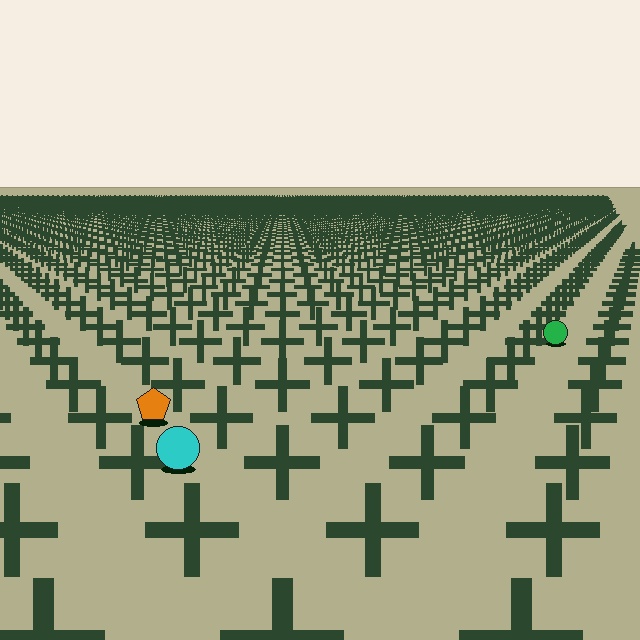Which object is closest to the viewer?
The cyan circle is closest. The texture marks near it are larger and more spread out.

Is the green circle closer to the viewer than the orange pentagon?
No. The orange pentagon is closer — you can tell from the texture gradient: the ground texture is coarser near it.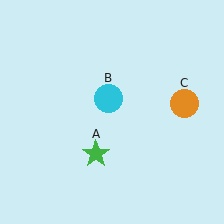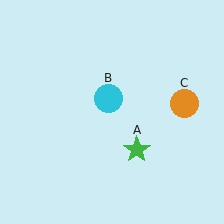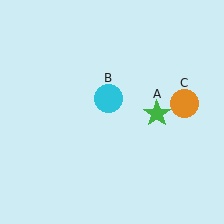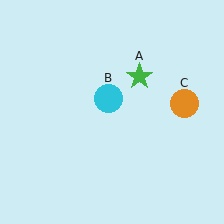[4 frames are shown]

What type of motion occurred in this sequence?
The green star (object A) rotated counterclockwise around the center of the scene.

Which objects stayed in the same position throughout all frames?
Cyan circle (object B) and orange circle (object C) remained stationary.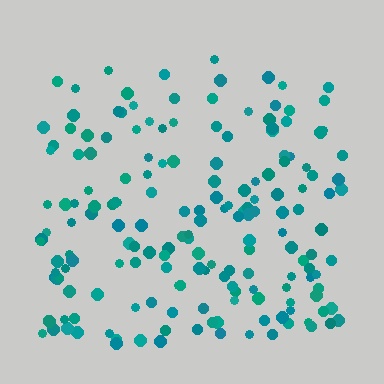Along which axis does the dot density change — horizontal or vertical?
Vertical.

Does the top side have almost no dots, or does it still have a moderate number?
Still a moderate number, just noticeably fewer than the bottom.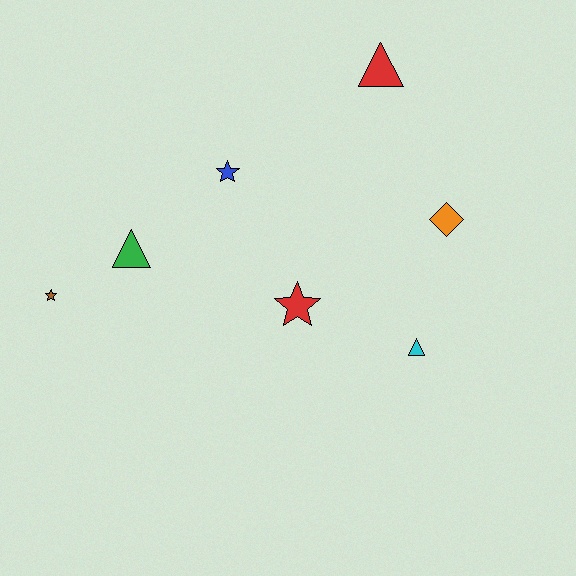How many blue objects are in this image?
There is 1 blue object.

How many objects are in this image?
There are 7 objects.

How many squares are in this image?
There are no squares.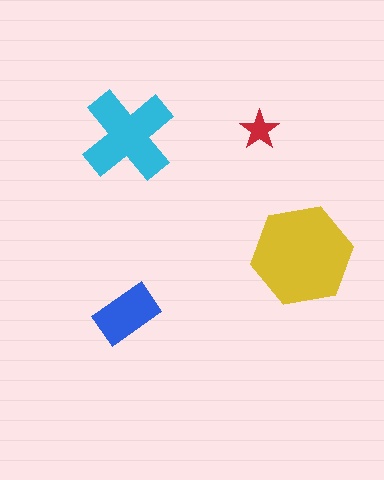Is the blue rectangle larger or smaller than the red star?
Larger.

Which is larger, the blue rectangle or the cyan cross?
The cyan cross.